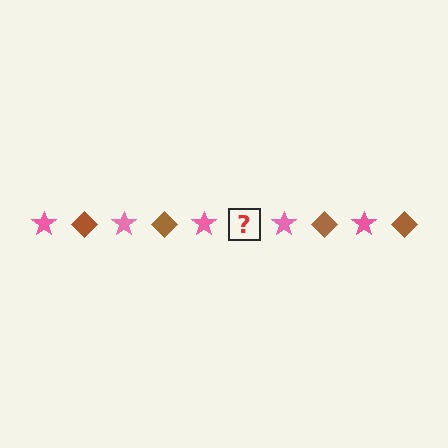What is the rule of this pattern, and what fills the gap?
The rule is that the pattern alternates between pink star and brown diamond. The gap should be filled with a brown diamond.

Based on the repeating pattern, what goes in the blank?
The blank should be a brown diamond.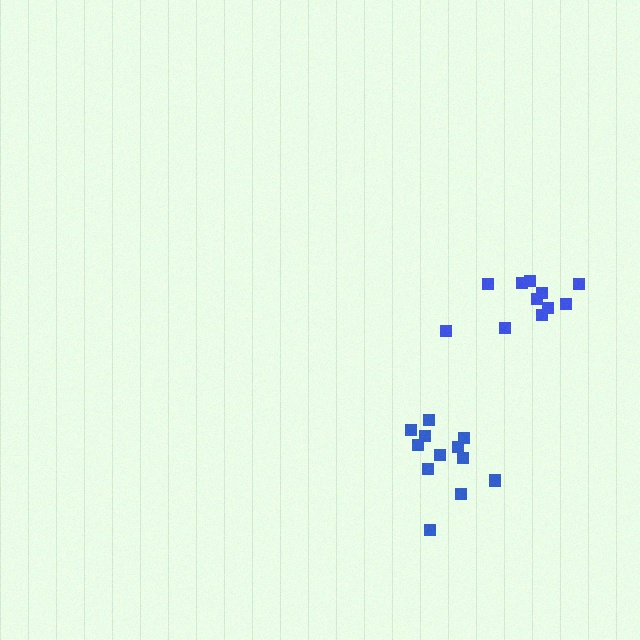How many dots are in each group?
Group 1: 11 dots, Group 2: 12 dots (23 total).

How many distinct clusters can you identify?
There are 2 distinct clusters.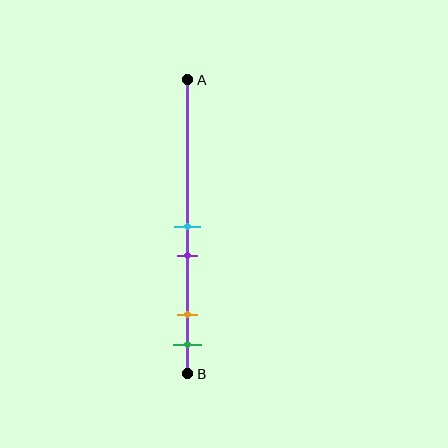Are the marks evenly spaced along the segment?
No, the marks are not evenly spaced.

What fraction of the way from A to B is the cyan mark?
The cyan mark is approximately 50% (0.5) of the way from A to B.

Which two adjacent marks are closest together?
The cyan and purple marks are the closest adjacent pair.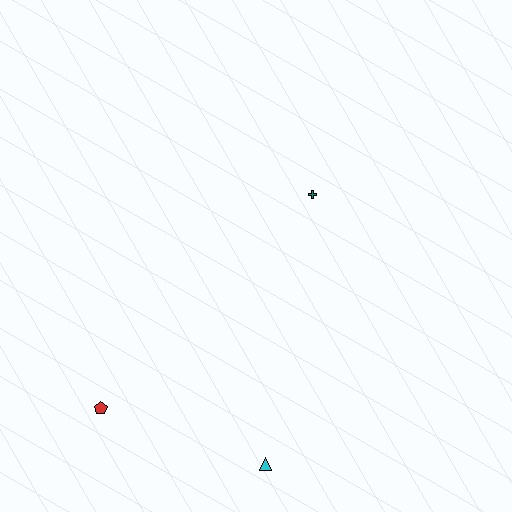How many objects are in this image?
There are 3 objects.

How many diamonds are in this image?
There are no diamonds.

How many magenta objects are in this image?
There are no magenta objects.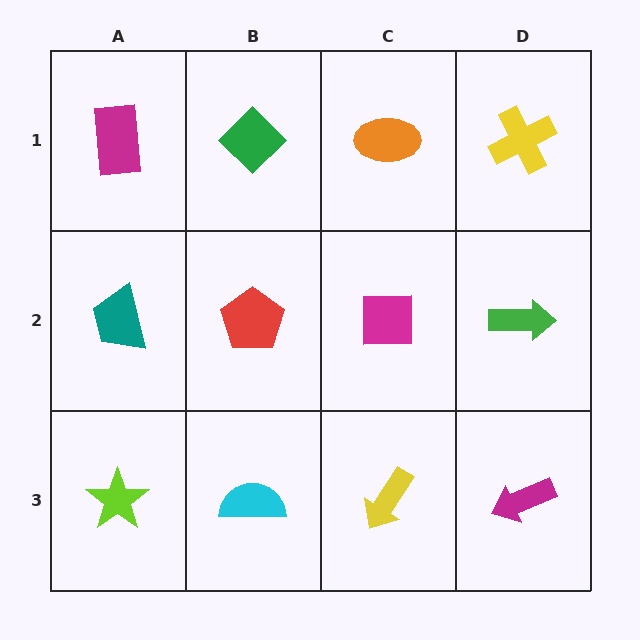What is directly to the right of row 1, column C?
A yellow cross.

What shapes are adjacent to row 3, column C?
A magenta square (row 2, column C), a cyan semicircle (row 3, column B), a magenta arrow (row 3, column D).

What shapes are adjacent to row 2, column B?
A green diamond (row 1, column B), a cyan semicircle (row 3, column B), a teal trapezoid (row 2, column A), a magenta square (row 2, column C).